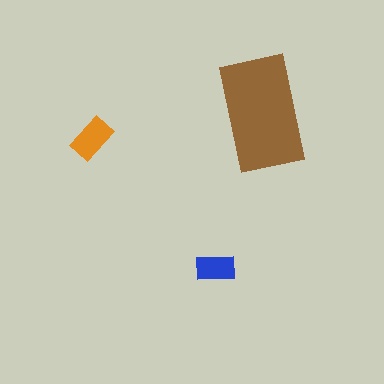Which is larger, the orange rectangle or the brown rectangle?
The brown one.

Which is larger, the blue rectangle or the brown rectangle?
The brown one.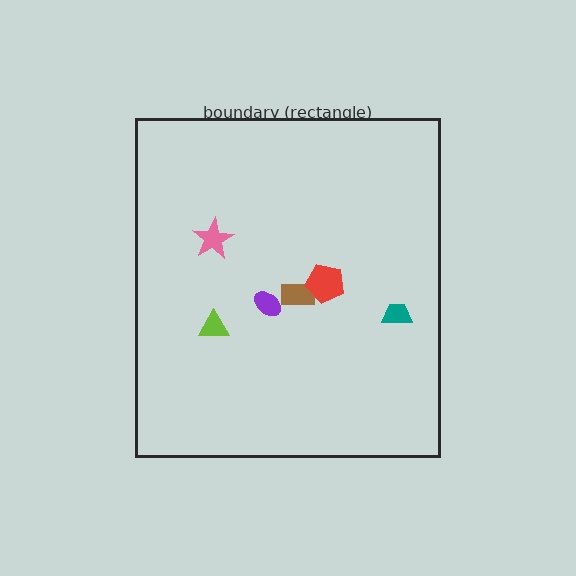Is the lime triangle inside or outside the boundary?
Inside.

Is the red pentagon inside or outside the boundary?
Inside.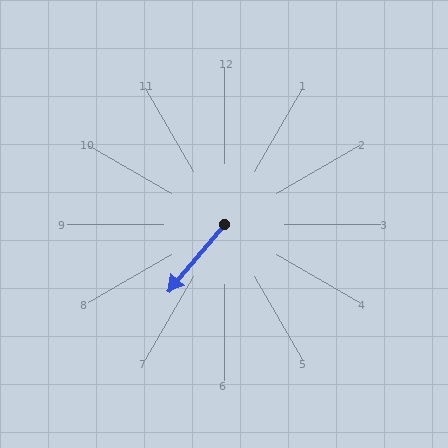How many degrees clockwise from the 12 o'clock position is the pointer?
Approximately 220 degrees.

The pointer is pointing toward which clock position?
Roughly 7 o'clock.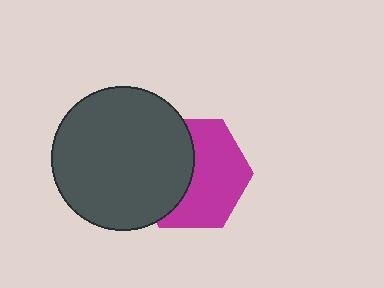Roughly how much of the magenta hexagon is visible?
About half of it is visible (roughly 56%).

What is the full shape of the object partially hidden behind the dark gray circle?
The partially hidden object is a magenta hexagon.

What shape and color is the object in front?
The object in front is a dark gray circle.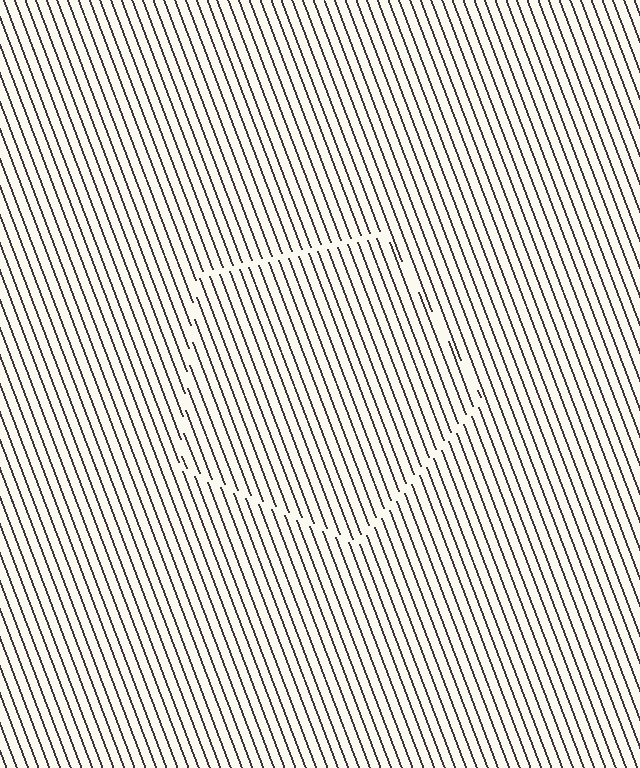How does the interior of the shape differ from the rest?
The interior of the shape contains the same grating, shifted by half a period — the contour is defined by the phase discontinuity where line-ends from the inner and outer gratings abut.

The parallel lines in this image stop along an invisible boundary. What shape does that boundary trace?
An illusory pentagon. The interior of the shape contains the same grating, shifted by half a period — the contour is defined by the phase discontinuity where line-ends from the inner and outer gratings abut.